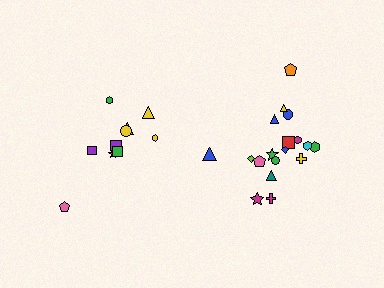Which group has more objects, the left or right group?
The right group.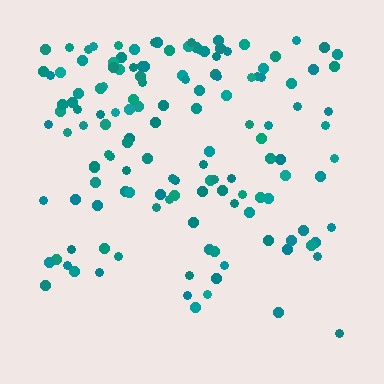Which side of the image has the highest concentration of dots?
The top.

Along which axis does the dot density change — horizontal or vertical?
Vertical.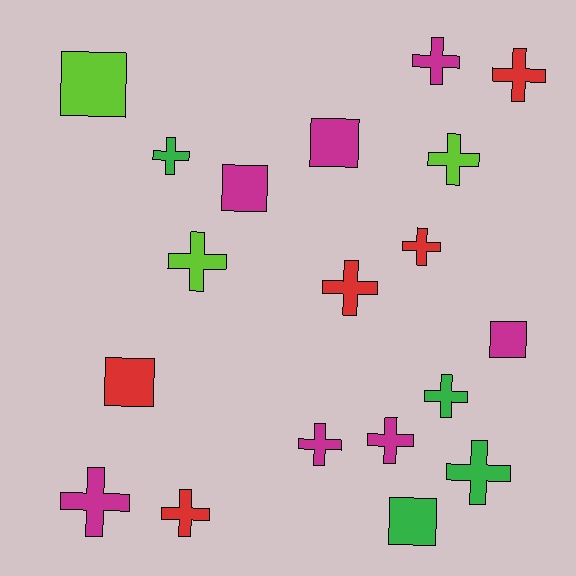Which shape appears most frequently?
Cross, with 13 objects.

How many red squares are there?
There is 1 red square.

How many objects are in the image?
There are 19 objects.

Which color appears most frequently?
Magenta, with 7 objects.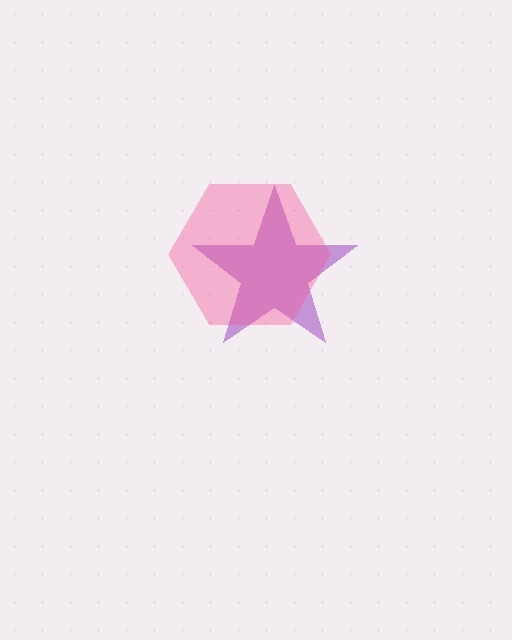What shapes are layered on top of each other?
The layered shapes are: a purple star, a pink hexagon.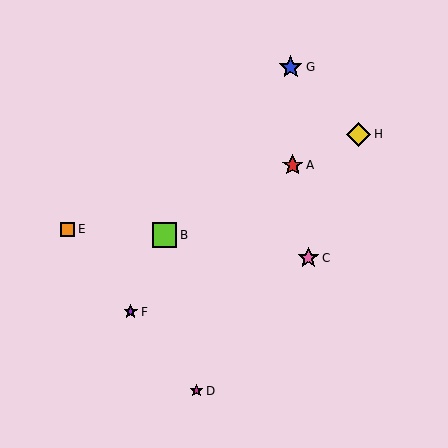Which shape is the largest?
The lime square (labeled B) is the largest.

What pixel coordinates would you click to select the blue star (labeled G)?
Click at (291, 67) to select the blue star G.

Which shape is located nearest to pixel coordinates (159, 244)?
The lime square (labeled B) at (165, 235) is nearest to that location.